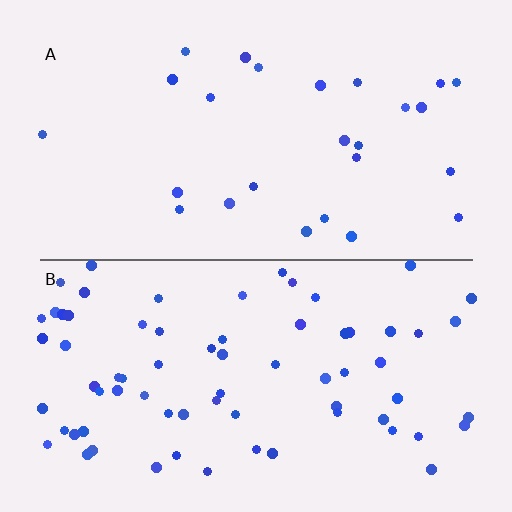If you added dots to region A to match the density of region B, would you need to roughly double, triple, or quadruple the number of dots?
Approximately triple.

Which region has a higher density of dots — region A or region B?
B (the bottom).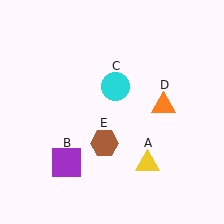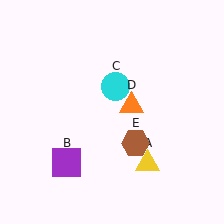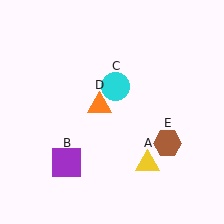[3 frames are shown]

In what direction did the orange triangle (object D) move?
The orange triangle (object D) moved left.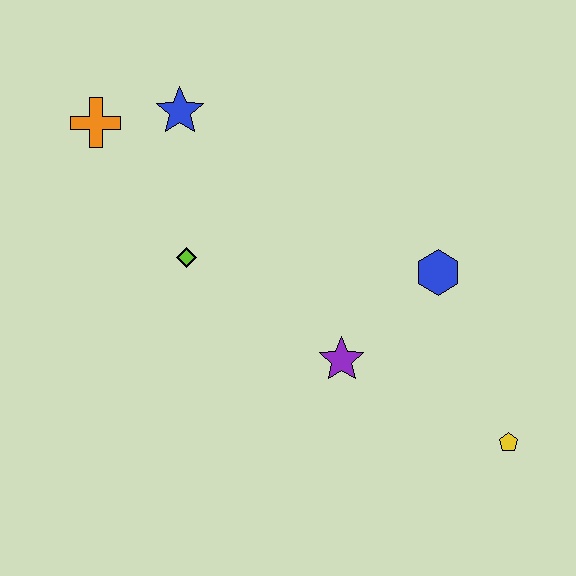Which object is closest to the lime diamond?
The blue star is closest to the lime diamond.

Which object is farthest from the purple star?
The orange cross is farthest from the purple star.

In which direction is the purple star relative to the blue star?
The purple star is below the blue star.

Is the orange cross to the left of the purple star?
Yes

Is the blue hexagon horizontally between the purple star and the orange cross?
No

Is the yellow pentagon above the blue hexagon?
No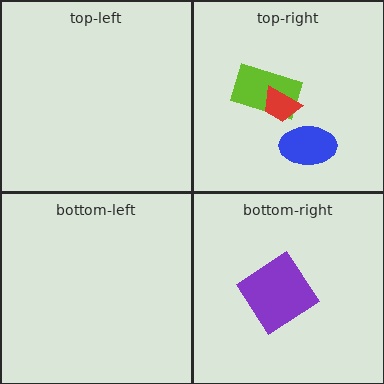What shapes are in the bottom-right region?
The purple diamond.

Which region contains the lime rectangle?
The top-right region.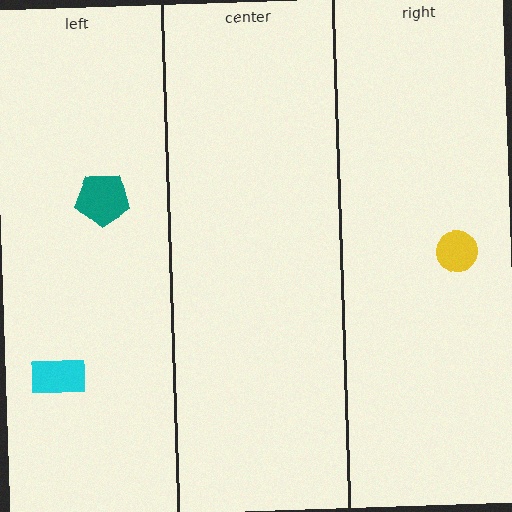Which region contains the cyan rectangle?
The left region.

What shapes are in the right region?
The yellow circle.